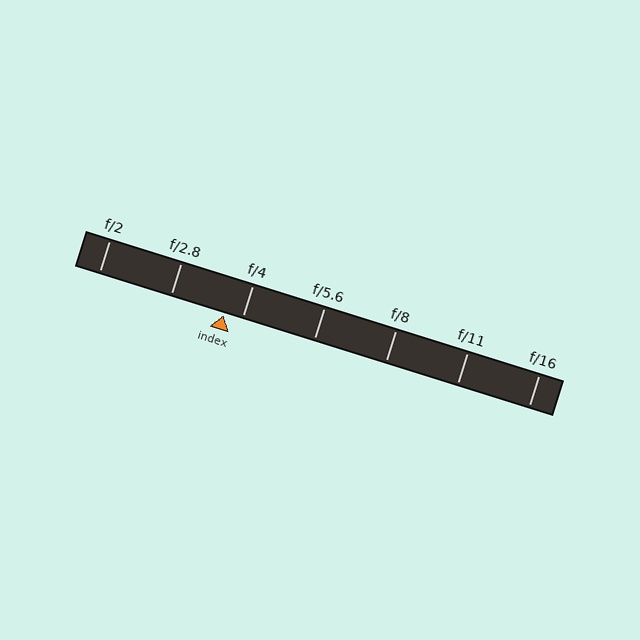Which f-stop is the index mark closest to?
The index mark is closest to f/4.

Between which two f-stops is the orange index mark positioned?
The index mark is between f/2.8 and f/4.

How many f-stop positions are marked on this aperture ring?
There are 7 f-stop positions marked.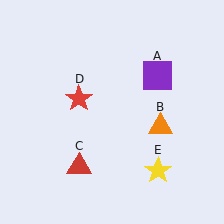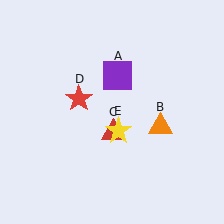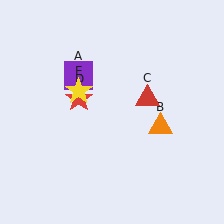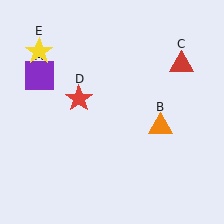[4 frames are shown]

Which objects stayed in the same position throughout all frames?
Orange triangle (object B) and red star (object D) remained stationary.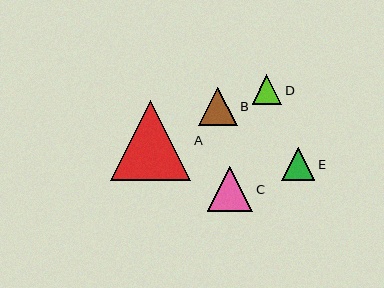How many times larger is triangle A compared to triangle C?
Triangle A is approximately 1.8 times the size of triangle C.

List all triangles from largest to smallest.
From largest to smallest: A, C, B, E, D.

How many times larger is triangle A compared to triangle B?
Triangle A is approximately 2.1 times the size of triangle B.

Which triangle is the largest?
Triangle A is the largest with a size of approximately 80 pixels.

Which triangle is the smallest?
Triangle D is the smallest with a size of approximately 30 pixels.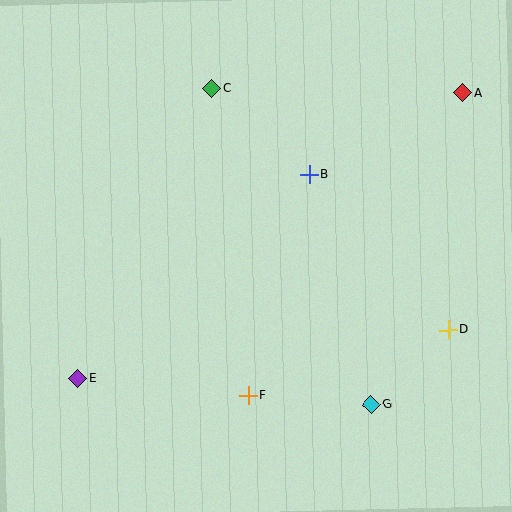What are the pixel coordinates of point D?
Point D is at (448, 330).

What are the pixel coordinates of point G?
Point G is at (371, 405).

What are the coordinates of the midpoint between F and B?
The midpoint between F and B is at (279, 285).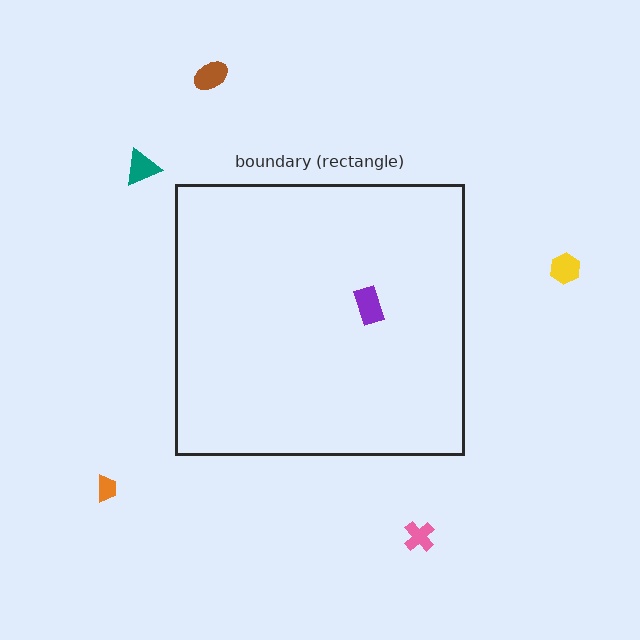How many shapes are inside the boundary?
1 inside, 5 outside.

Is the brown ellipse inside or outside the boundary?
Outside.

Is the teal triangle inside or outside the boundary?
Outside.